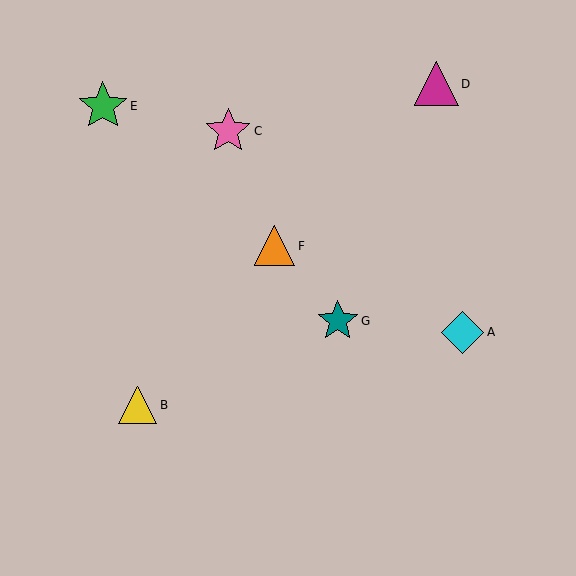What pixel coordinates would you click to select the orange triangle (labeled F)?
Click at (274, 246) to select the orange triangle F.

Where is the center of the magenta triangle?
The center of the magenta triangle is at (437, 84).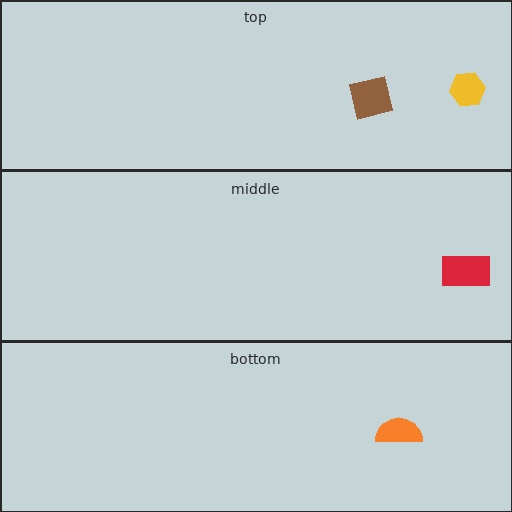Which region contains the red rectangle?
The middle region.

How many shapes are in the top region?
2.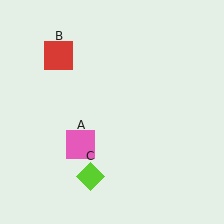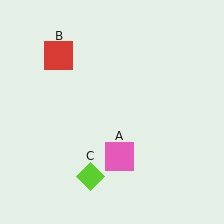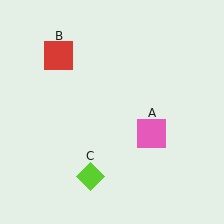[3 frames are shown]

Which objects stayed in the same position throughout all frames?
Red square (object B) and lime diamond (object C) remained stationary.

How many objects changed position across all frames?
1 object changed position: pink square (object A).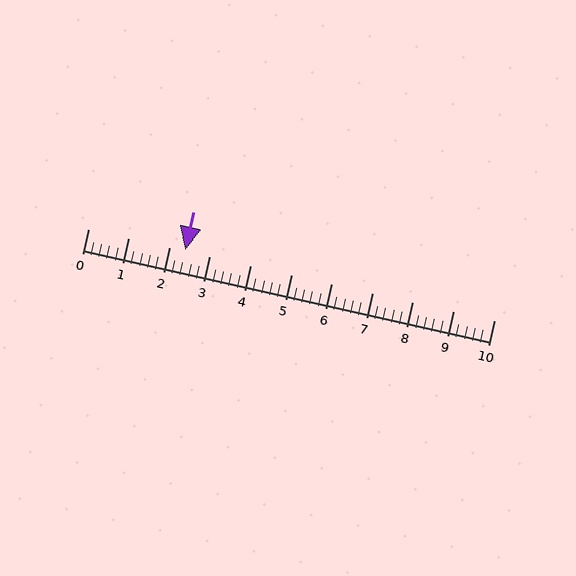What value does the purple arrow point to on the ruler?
The purple arrow points to approximately 2.4.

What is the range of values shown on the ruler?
The ruler shows values from 0 to 10.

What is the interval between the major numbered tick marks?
The major tick marks are spaced 1 units apart.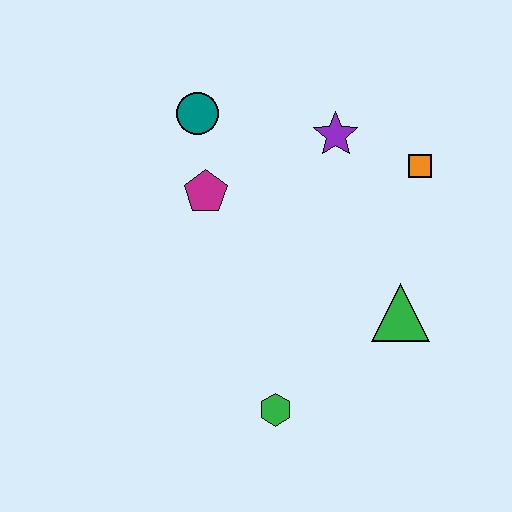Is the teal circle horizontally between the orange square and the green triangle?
No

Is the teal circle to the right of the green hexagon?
No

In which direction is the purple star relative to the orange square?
The purple star is to the left of the orange square.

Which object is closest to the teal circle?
The magenta pentagon is closest to the teal circle.